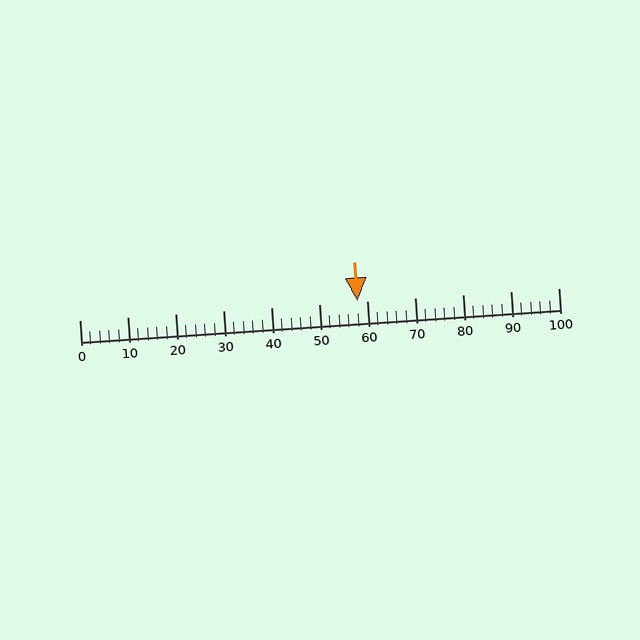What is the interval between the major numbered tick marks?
The major tick marks are spaced 10 units apart.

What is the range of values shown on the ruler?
The ruler shows values from 0 to 100.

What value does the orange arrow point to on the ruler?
The orange arrow points to approximately 58.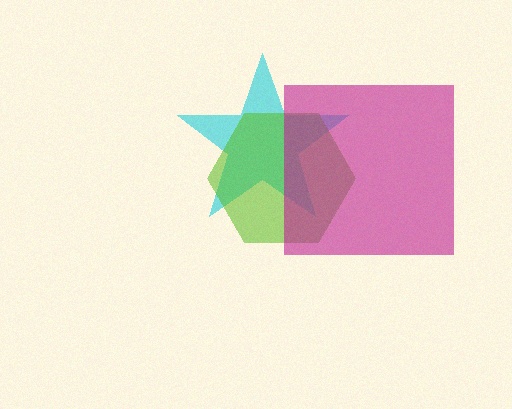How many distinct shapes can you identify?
There are 3 distinct shapes: a cyan star, a lime hexagon, a magenta square.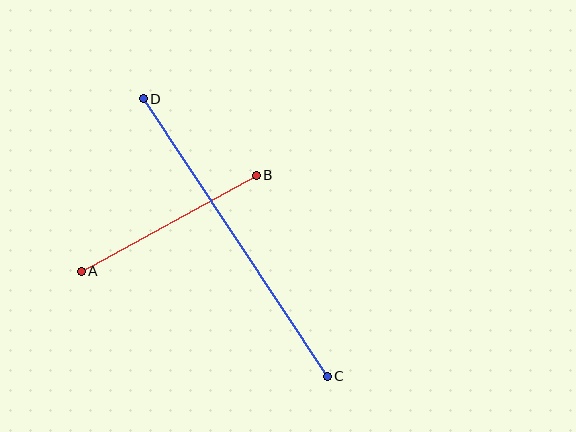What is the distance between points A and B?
The distance is approximately 200 pixels.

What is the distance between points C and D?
The distance is approximately 333 pixels.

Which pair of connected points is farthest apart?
Points C and D are farthest apart.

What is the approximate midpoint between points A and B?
The midpoint is at approximately (169, 223) pixels.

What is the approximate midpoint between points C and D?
The midpoint is at approximately (235, 238) pixels.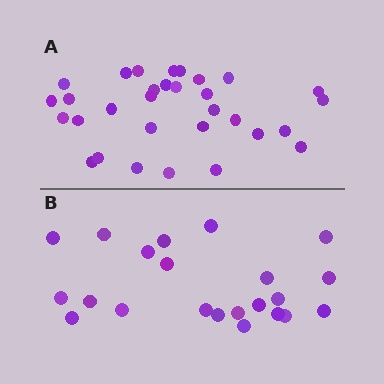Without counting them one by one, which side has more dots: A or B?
Region A (the top region) has more dots.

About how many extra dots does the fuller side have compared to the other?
Region A has roughly 8 or so more dots than region B.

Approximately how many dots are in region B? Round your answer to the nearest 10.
About 20 dots. (The exact count is 22, which rounds to 20.)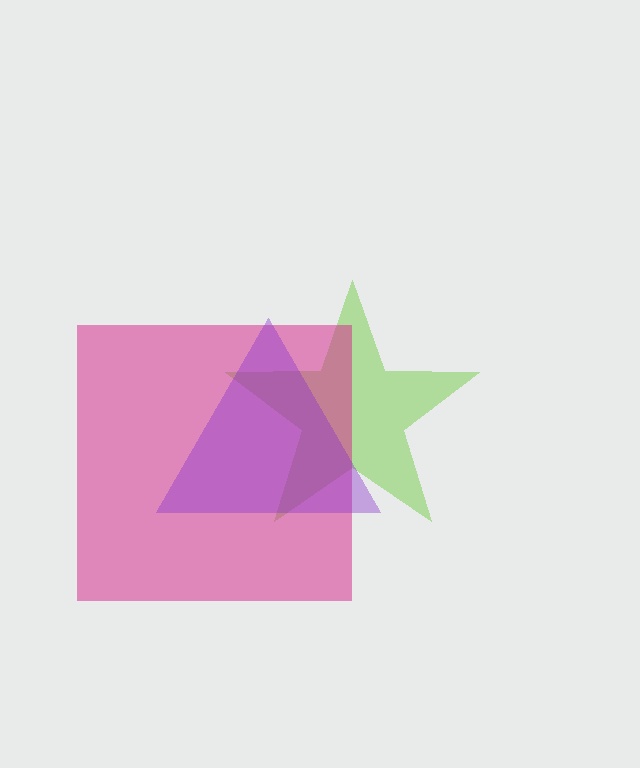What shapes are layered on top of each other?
The layered shapes are: a lime star, a magenta square, a purple triangle.